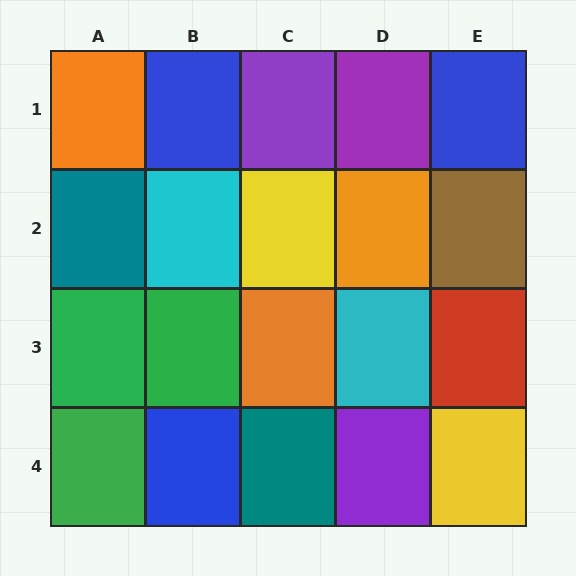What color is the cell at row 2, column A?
Teal.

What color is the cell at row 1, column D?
Purple.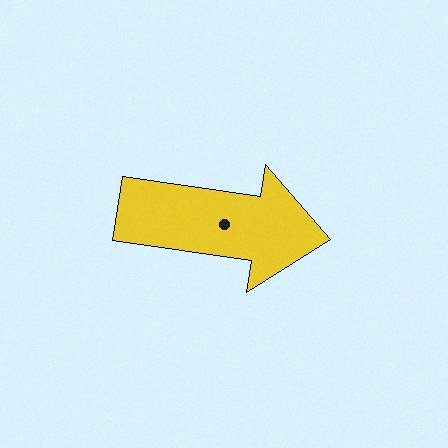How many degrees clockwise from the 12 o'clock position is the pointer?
Approximately 98 degrees.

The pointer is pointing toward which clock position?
Roughly 3 o'clock.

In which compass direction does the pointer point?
East.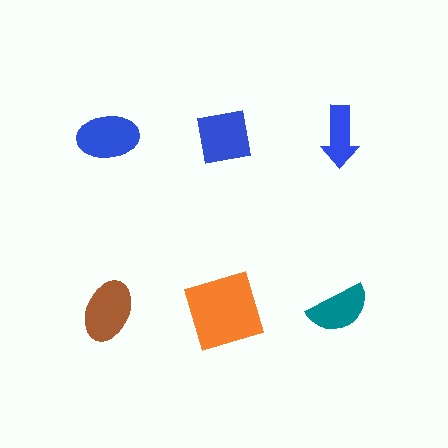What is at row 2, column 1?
A brown ellipse.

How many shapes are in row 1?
3 shapes.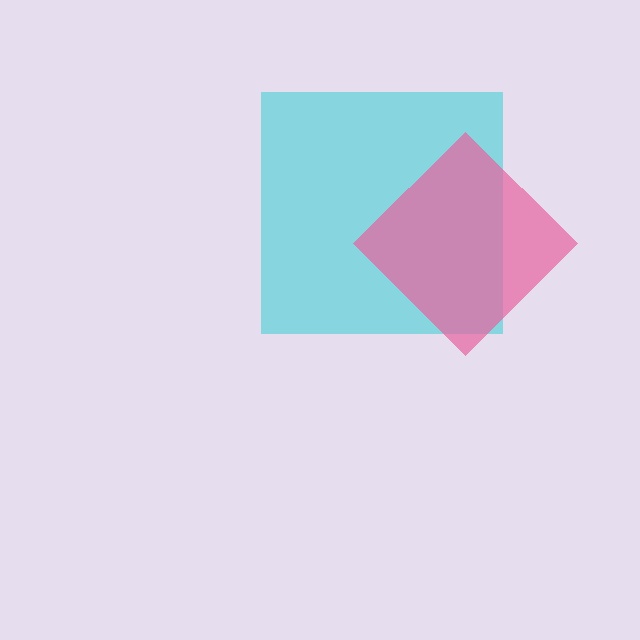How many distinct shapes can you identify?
There are 2 distinct shapes: a cyan square, a pink diamond.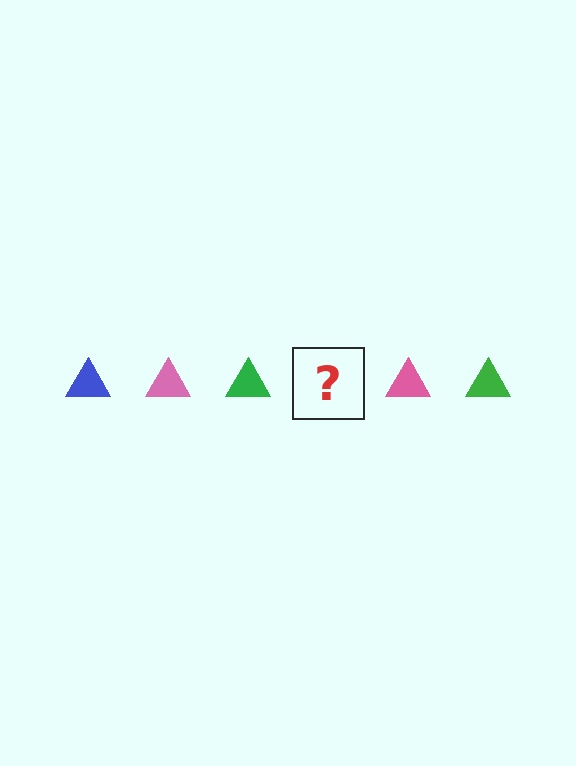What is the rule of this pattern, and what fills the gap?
The rule is that the pattern cycles through blue, pink, green triangles. The gap should be filled with a blue triangle.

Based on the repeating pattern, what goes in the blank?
The blank should be a blue triangle.